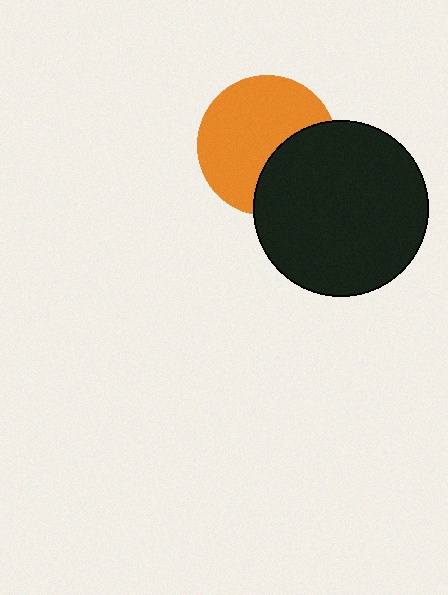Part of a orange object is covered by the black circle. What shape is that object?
It is a circle.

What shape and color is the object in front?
The object in front is a black circle.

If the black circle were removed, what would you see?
You would see the complete orange circle.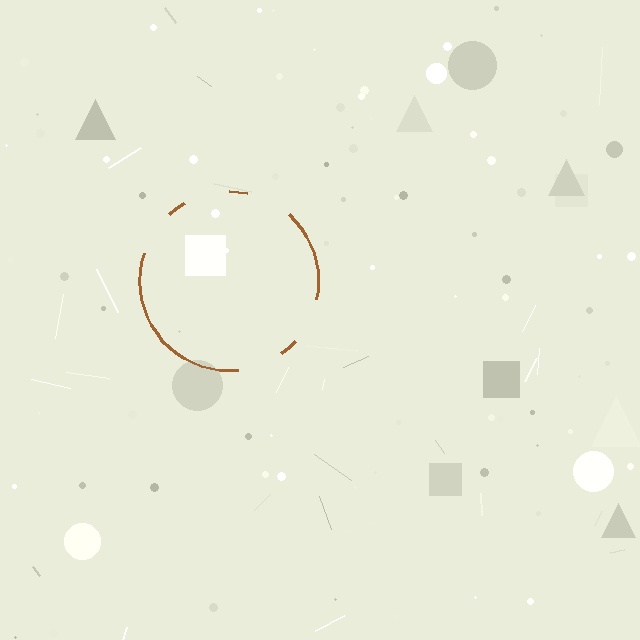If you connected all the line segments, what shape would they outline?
They would outline a circle.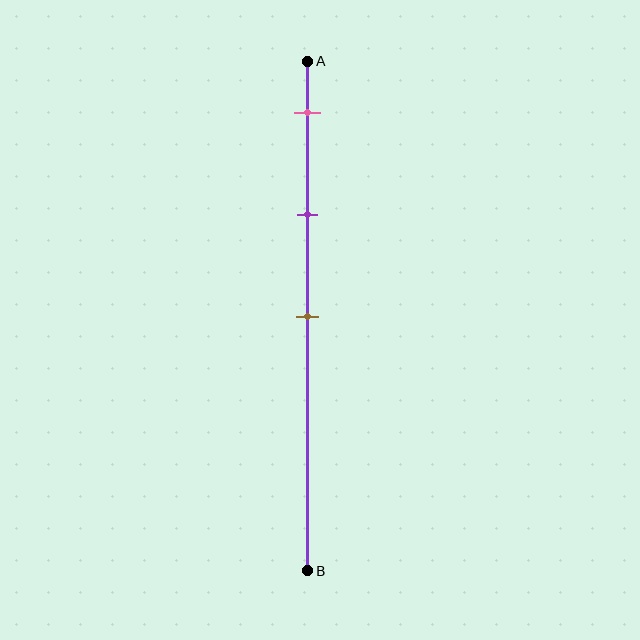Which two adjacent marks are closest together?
The pink and purple marks are the closest adjacent pair.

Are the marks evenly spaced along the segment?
Yes, the marks are approximately evenly spaced.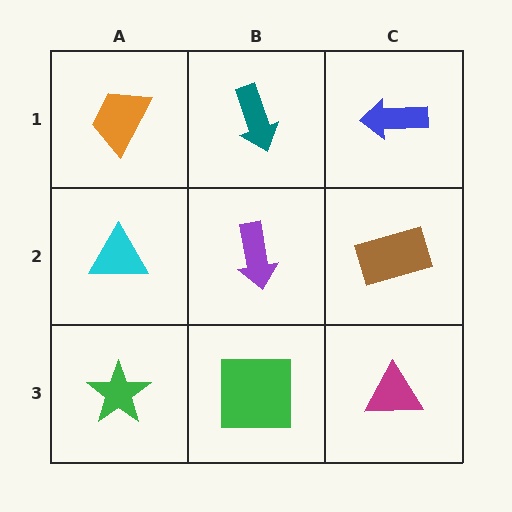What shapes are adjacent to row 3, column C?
A brown rectangle (row 2, column C), a green square (row 3, column B).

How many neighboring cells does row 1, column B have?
3.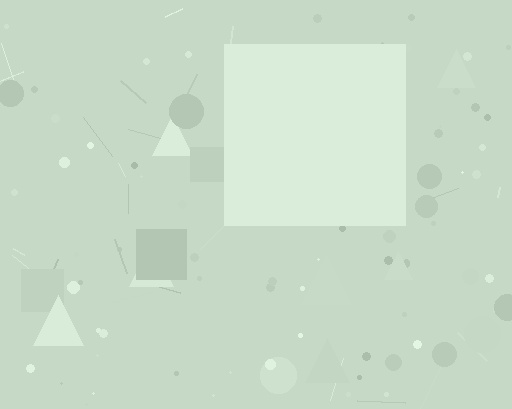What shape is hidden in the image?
A square is hidden in the image.